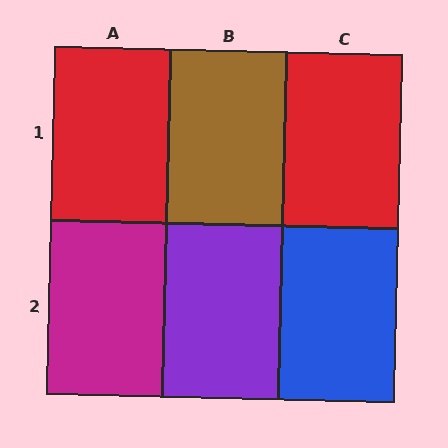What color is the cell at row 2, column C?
Blue.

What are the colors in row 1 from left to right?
Red, brown, red.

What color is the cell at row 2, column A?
Magenta.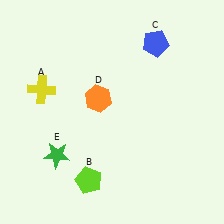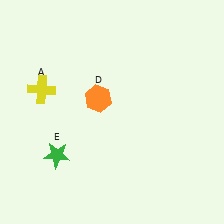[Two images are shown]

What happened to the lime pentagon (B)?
The lime pentagon (B) was removed in Image 2. It was in the bottom-left area of Image 1.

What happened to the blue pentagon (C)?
The blue pentagon (C) was removed in Image 2. It was in the top-right area of Image 1.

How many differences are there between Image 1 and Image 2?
There are 2 differences between the two images.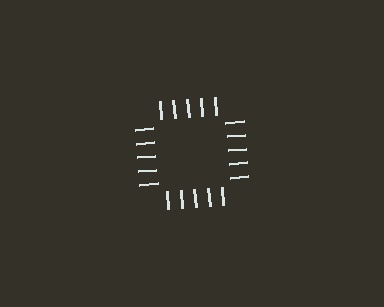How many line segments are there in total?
20 — 5 along each of the 4 edges.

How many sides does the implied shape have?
4 sides — the line-ends trace a square.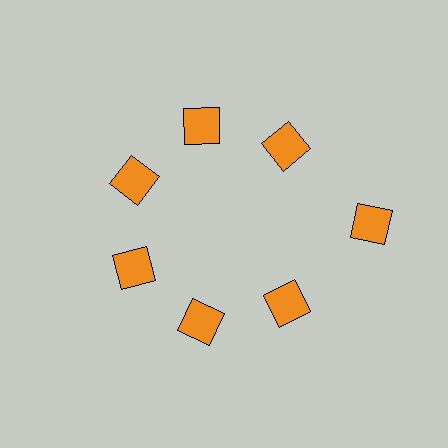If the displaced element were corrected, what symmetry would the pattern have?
It would have 7-fold rotational symmetry — the pattern would map onto itself every 51 degrees.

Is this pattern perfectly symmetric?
No. The 7 orange diamonds are arranged in a ring, but one element near the 3 o'clock position is pushed outward from the center, breaking the 7-fold rotational symmetry.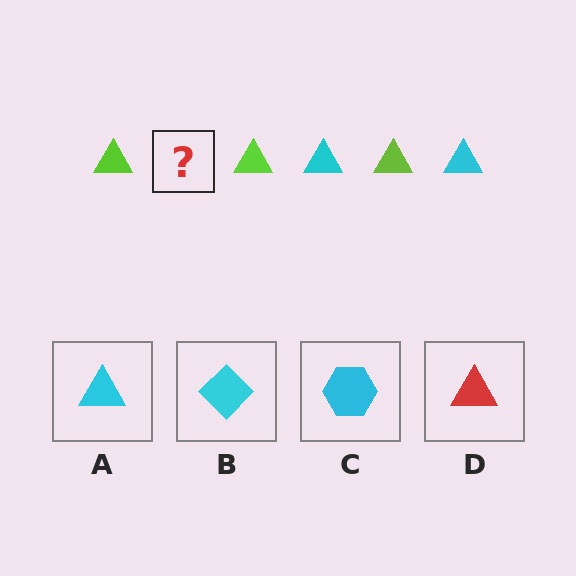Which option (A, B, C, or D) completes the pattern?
A.